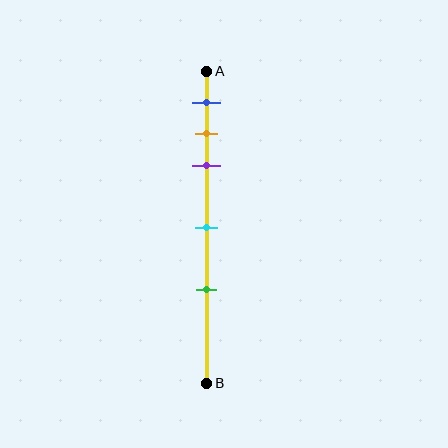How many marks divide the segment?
There are 5 marks dividing the segment.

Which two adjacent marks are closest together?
The orange and purple marks are the closest adjacent pair.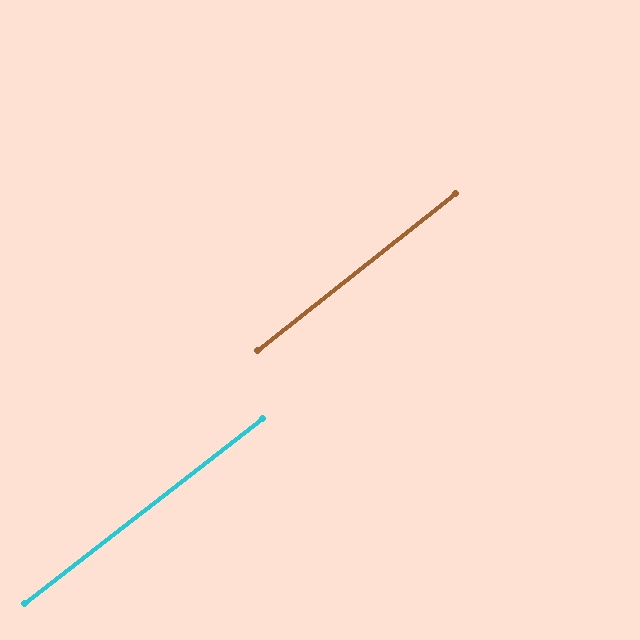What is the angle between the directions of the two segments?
Approximately 0 degrees.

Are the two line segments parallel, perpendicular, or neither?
Parallel — their directions differ by only 0.5°.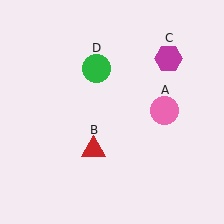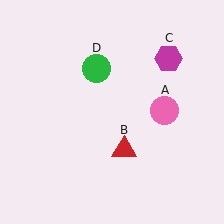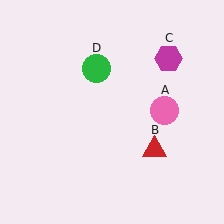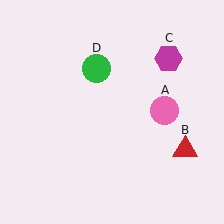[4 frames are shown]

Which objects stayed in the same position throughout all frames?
Pink circle (object A) and magenta hexagon (object C) and green circle (object D) remained stationary.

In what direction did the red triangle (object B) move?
The red triangle (object B) moved right.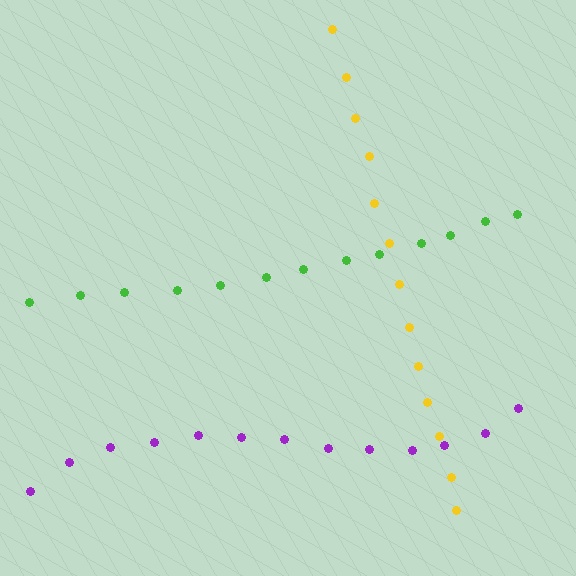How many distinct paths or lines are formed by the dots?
There are 3 distinct paths.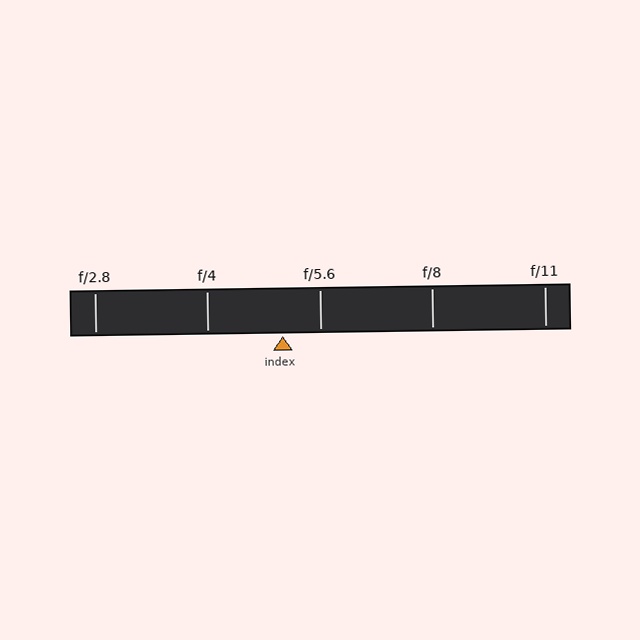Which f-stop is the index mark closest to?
The index mark is closest to f/5.6.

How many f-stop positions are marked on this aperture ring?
There are 5 f-stop positions marked.